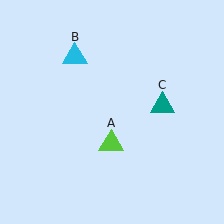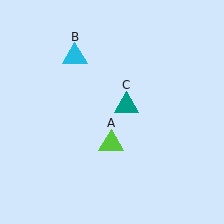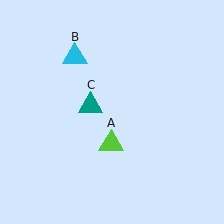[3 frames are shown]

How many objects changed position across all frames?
1 object changed position: teal triangle (object C).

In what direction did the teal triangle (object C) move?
The teal triangle (object C) moved left.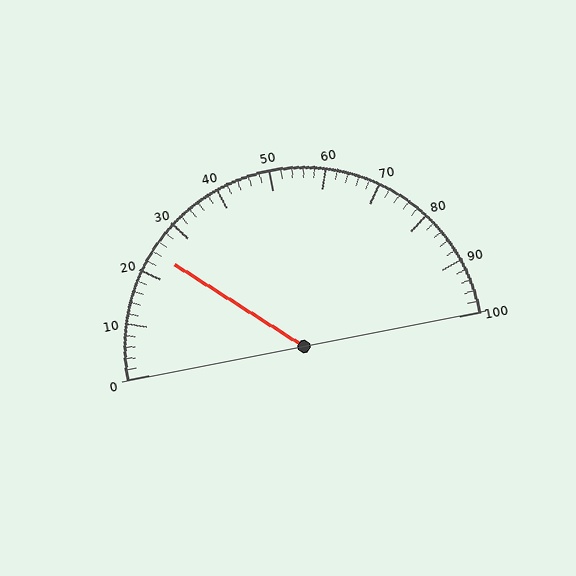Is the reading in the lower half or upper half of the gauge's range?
The reading is in the lower half of the range (0 to 100).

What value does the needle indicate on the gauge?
The needle indicates approximately 24.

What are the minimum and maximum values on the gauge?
The gauge ranges from 0 to 100.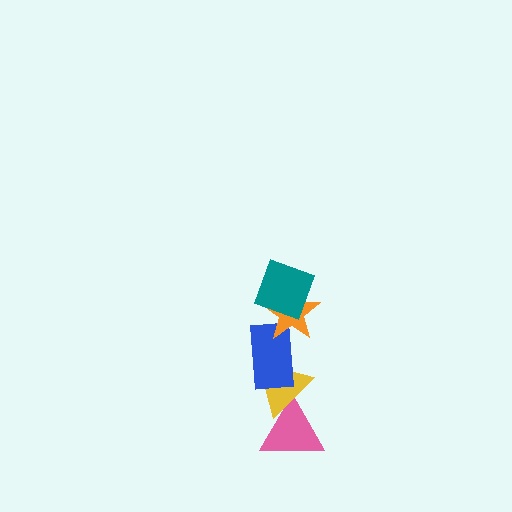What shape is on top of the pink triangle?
The yellow triangle is on top of the pink triangle.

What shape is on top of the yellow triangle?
The blue rectangle is on top of the yellow triangle.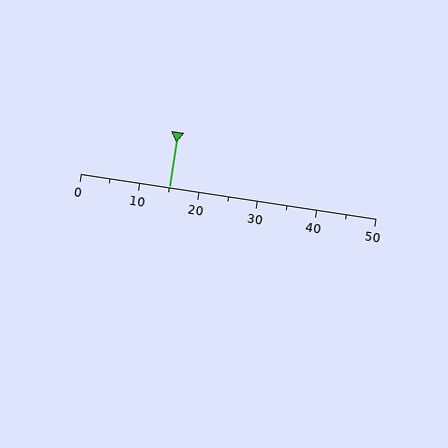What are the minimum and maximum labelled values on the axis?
The axis runs from 0 to 50.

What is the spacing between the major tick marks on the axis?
The major ticks are spaced 10 apart.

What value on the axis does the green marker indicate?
The marker indicates approximately 15.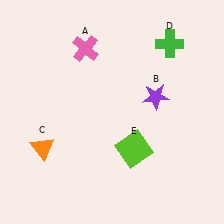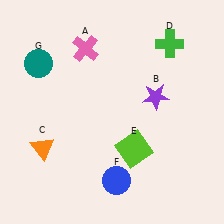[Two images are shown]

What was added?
A blue circle (F), a teal circle (G) were added in Image 2.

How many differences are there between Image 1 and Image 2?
There are 2 differences between the two images.